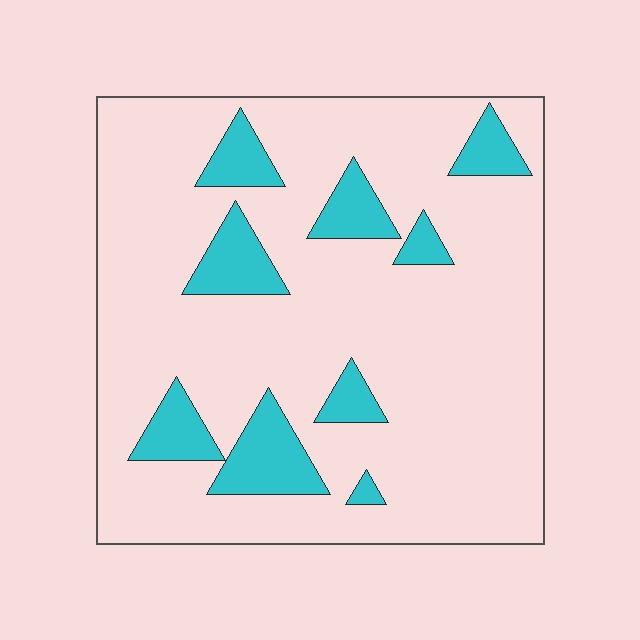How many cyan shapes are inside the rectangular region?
9.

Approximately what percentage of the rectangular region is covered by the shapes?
Approximately 15%.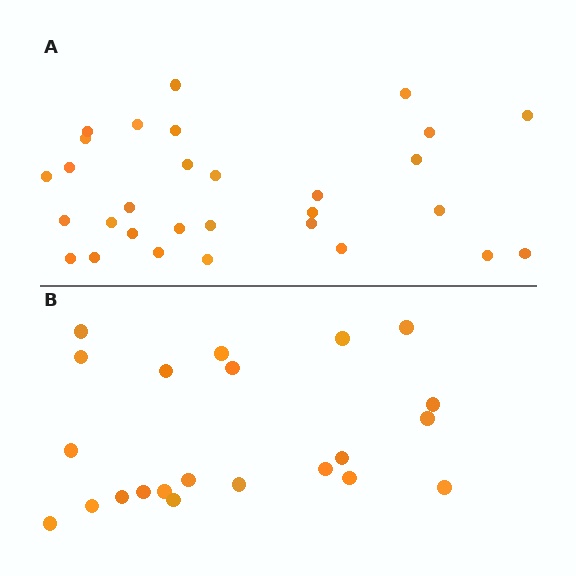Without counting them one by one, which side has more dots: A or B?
Region A (the top region) has more dots.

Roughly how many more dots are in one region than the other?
Region A has roughly 8 or so more dots than region B.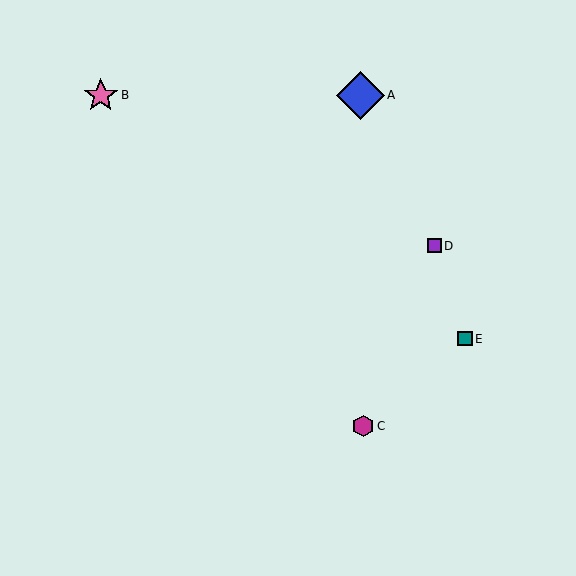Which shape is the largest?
The blue diamond (labeled A) is the largest.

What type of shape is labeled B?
Shape B is a pink star.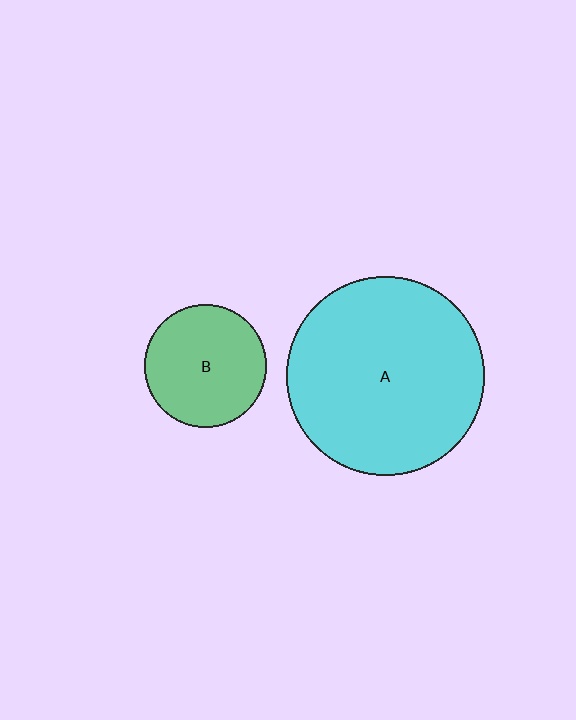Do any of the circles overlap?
No, none of the circles overlap.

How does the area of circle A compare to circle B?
Approximately 2.6 times.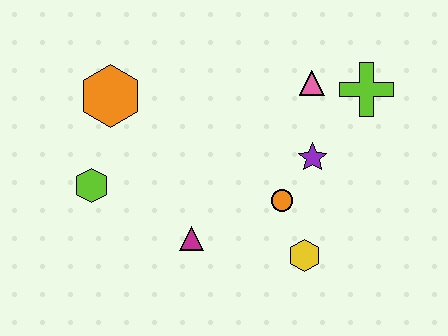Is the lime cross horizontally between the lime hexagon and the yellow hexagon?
No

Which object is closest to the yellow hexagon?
The orange circle is closest to the yellow hexagon.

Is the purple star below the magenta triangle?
No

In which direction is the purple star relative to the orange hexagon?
The purple star is to the right of the orange hexagon.